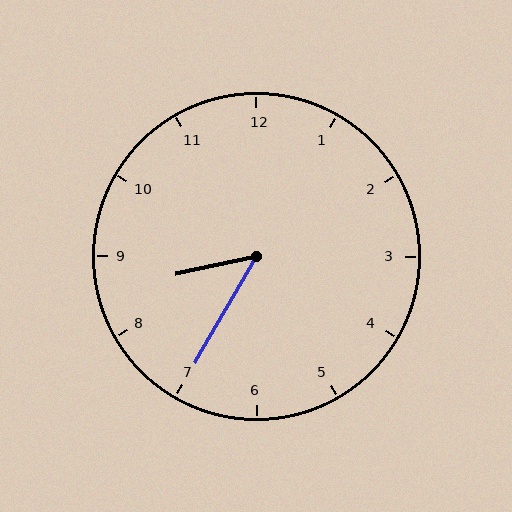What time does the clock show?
8:35.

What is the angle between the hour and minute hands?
Approximately 48 degrees.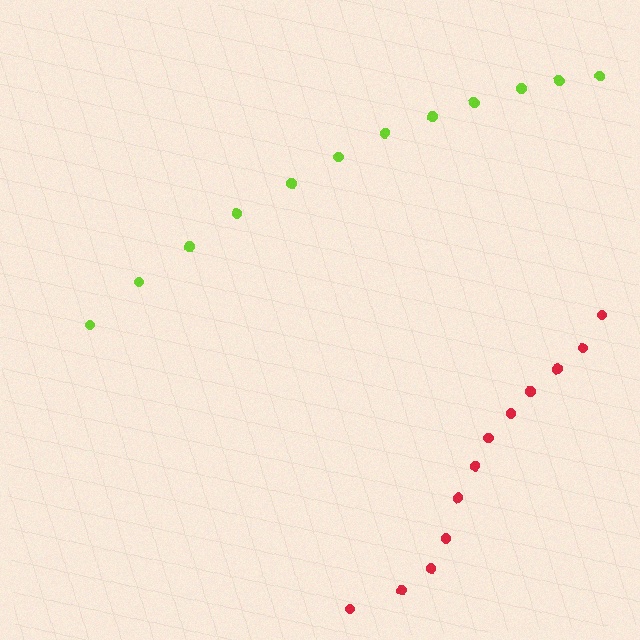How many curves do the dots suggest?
There are 2 distinct paths.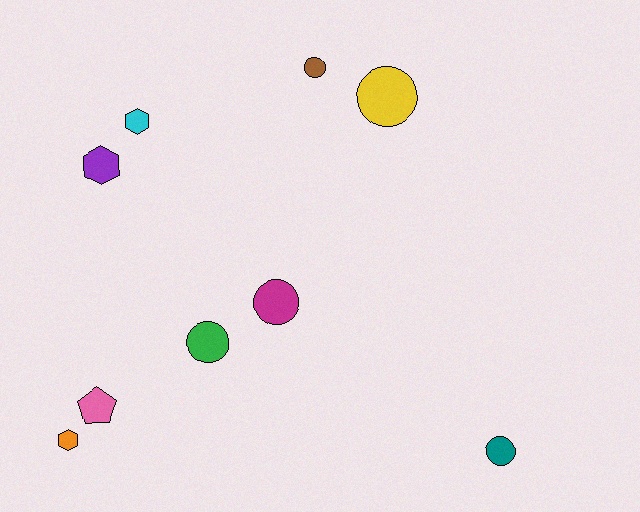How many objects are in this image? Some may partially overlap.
There are 9 objects.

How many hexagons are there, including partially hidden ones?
There are 3 hexagons.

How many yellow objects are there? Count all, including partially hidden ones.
There is 1 yellow object.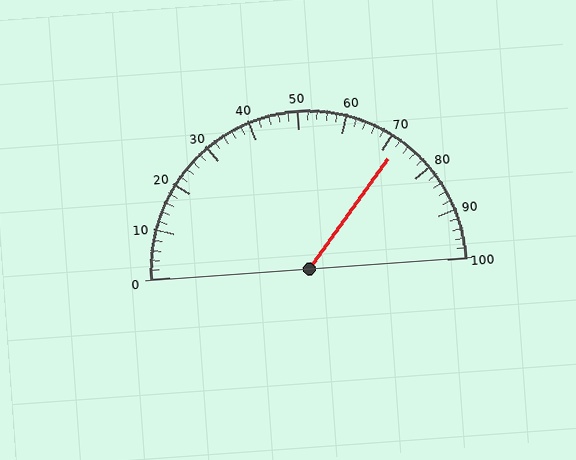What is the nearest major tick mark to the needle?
The nearest major tick mark is 70.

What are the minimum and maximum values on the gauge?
The gauge ranges from 0 to 100.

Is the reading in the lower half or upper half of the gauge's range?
The reading is in the upper half of the range (0 to 100).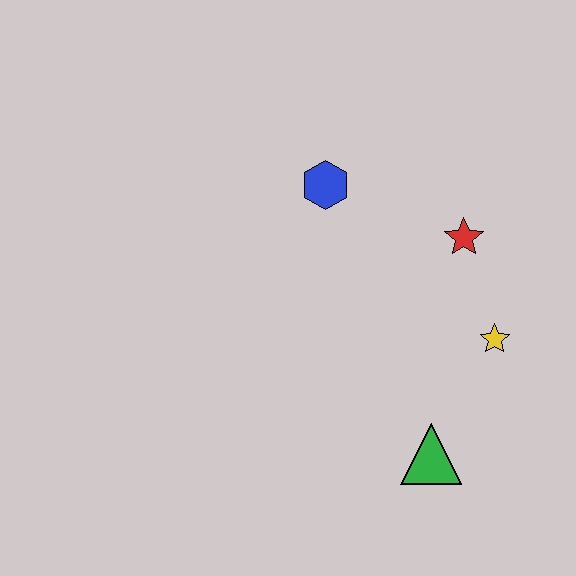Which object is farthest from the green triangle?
The blue hexagon is farthest from the green triangle.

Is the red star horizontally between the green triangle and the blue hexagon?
No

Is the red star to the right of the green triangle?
Yes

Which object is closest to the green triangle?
The yellow star is closest to the green triangle.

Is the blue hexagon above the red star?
Yes